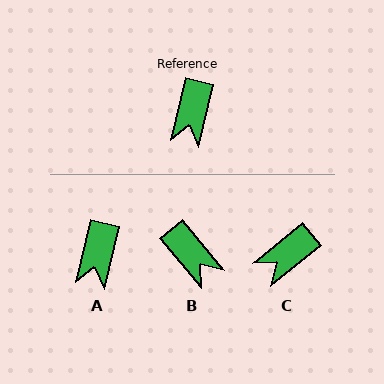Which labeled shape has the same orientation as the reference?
A.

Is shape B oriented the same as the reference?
No, it is off by about 53 degrees.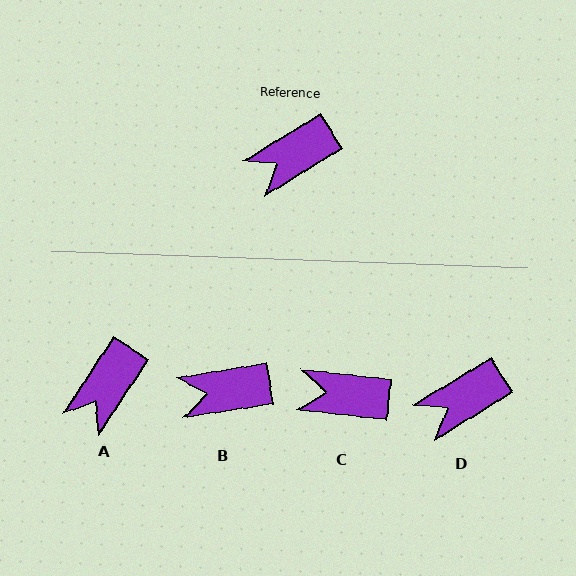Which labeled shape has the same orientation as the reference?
D.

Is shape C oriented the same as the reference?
No, it is off by about 38 degrees.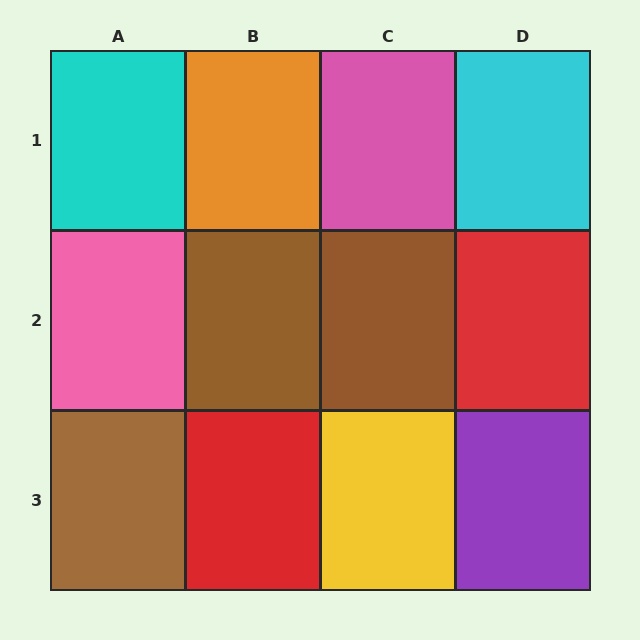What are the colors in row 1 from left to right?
Cyan, orange, pink, cyan.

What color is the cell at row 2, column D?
Red.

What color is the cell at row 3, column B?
Red.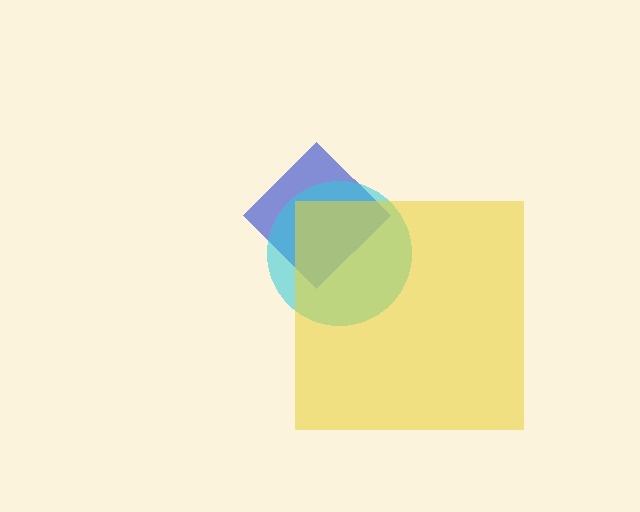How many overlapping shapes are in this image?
There are 3 overlapping shapes in the image.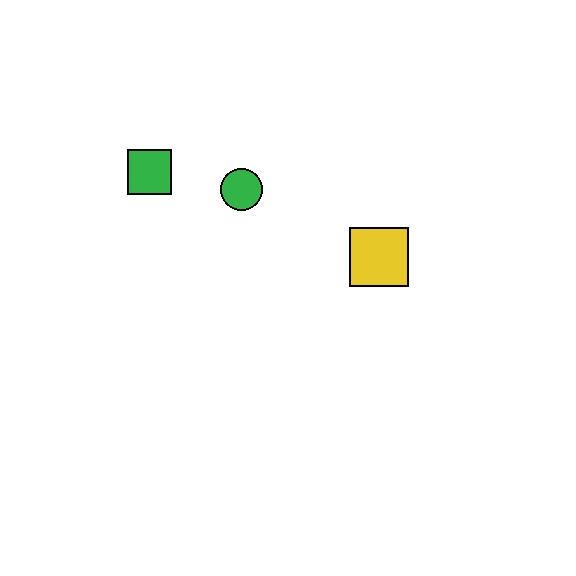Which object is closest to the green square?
The green circle is closest to the green square.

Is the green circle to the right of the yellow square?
No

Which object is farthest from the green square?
The yellow square is farthest from the green square.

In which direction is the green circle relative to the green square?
The green circle is to the right of the green square.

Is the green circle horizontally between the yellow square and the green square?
Yes